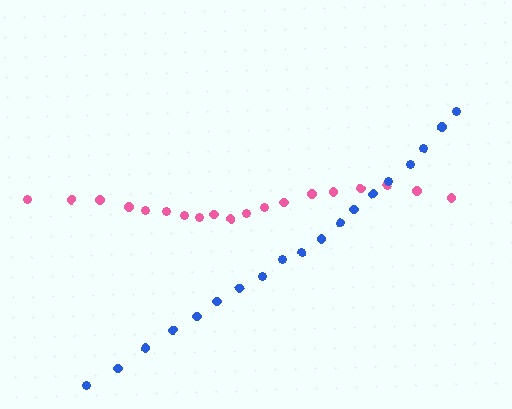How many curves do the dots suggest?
There are 2 distinct paths.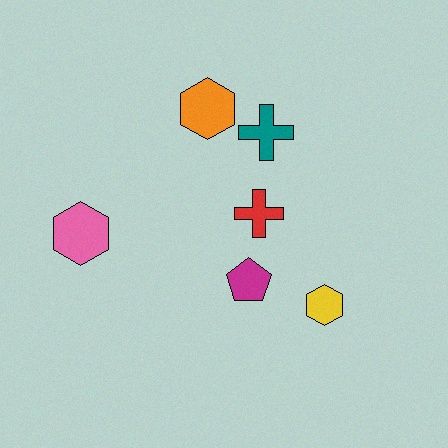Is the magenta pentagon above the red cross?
No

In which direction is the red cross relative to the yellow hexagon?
The red cross is above the yellow hexagon.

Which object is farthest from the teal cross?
The pink hexagon is farthest from the teal cross.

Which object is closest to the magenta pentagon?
The red cross is closest to the magenta pentagon.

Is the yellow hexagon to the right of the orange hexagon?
Yes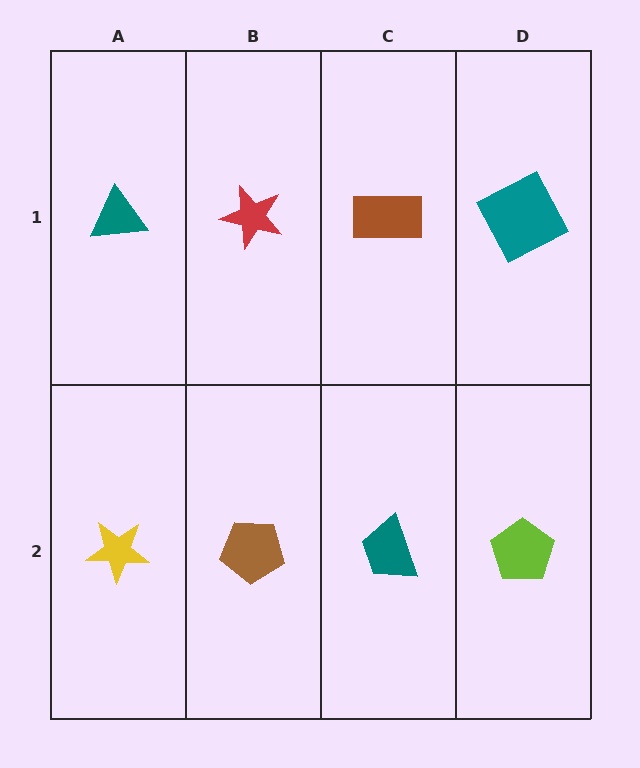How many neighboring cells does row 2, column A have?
2.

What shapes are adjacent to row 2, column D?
A teal square (row 1, column D), a teal trapezoid (row 2, column C).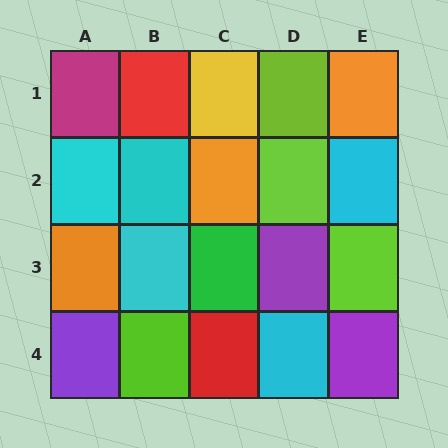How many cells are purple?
3 cells are purple.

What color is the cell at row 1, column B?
Red.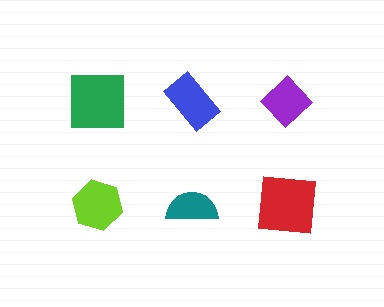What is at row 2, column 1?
A lime hexagon.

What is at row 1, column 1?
A green square.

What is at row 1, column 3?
A purple diamond.